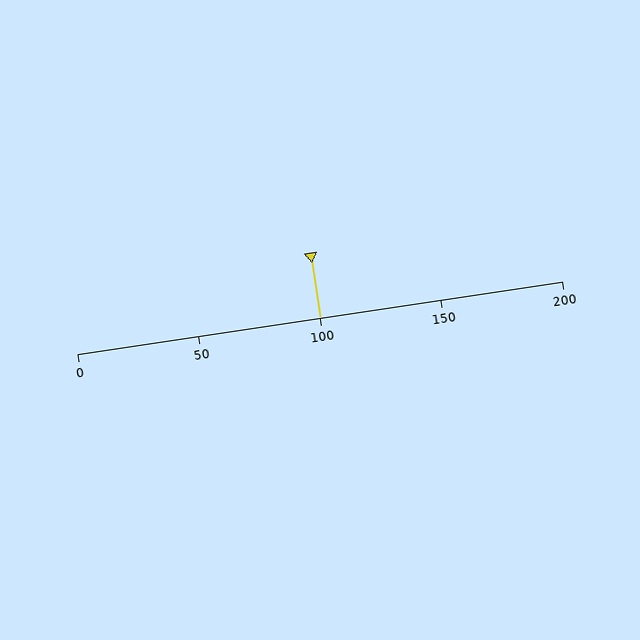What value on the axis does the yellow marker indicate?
The marker indicates approximately 100.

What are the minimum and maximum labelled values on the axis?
The axis runs from 0 to 200.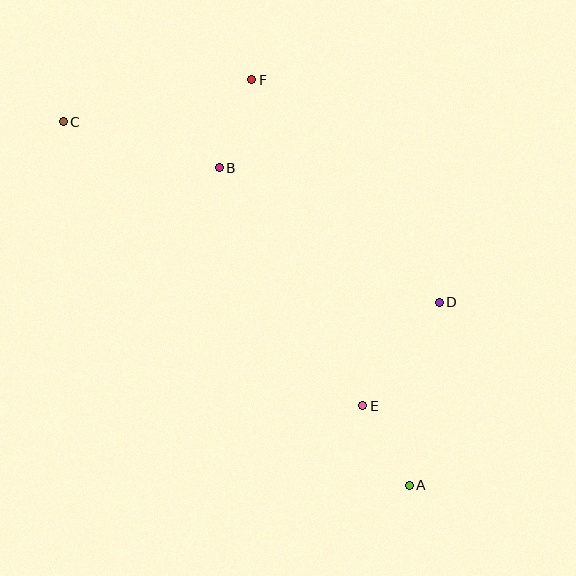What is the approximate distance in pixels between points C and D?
The distance between C and D is approximately 417 pixels.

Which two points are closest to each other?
Points A and E are closest to each other.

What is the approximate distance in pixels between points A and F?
The distance between A and F is approximately 435 pixels.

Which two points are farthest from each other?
Points A and C are farthest from each other.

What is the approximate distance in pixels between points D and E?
The distance between D and E is approximately 129 pixels.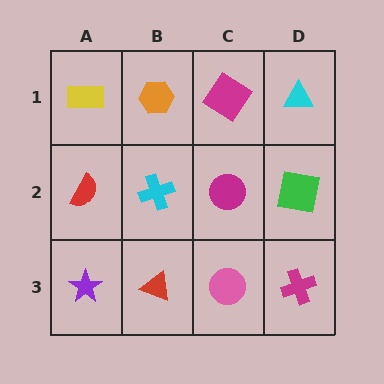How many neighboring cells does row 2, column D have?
3.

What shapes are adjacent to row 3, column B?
A cyan cross (row 2, column B), a purple star (row 3, column A), a pink circle (row 3, column C).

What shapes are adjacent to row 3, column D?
A green square (row 2, column D), a pink circle (row 3, column C).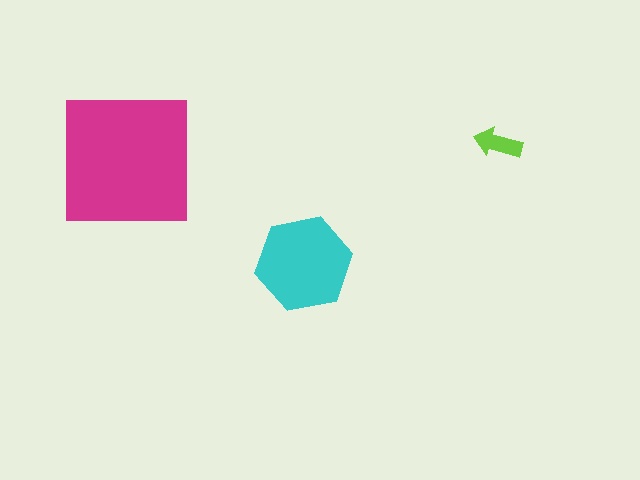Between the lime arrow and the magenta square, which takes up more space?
The magenta square.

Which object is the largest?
The magenta square.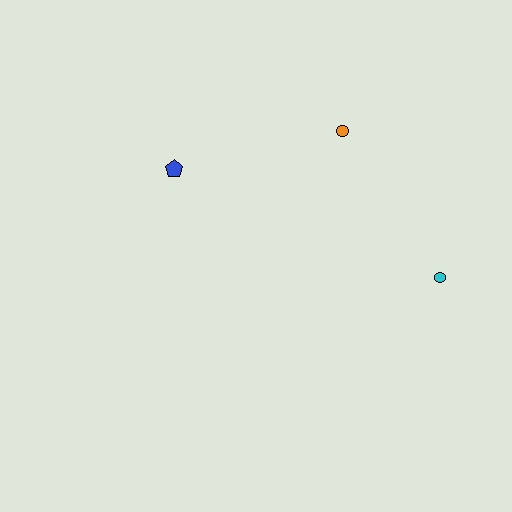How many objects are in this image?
There are 3 objects.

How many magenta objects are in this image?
There are no magenta objects.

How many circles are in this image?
There are 2 circles.